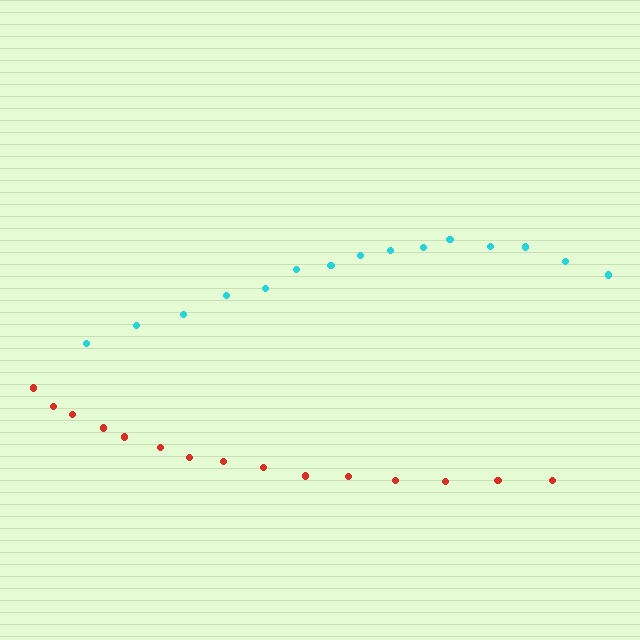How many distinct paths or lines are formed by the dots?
There are 2 distinct paths.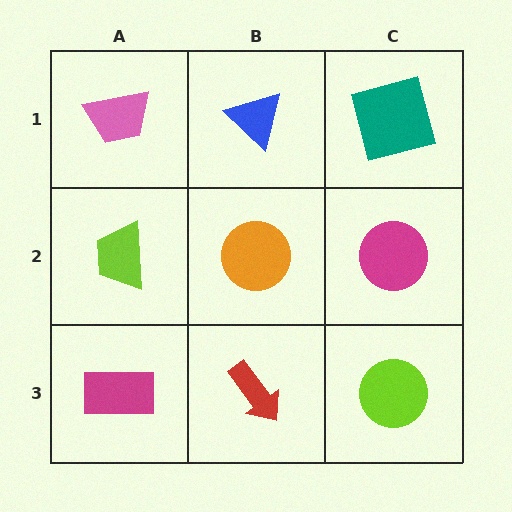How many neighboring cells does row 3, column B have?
3.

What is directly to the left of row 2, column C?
An orange circle.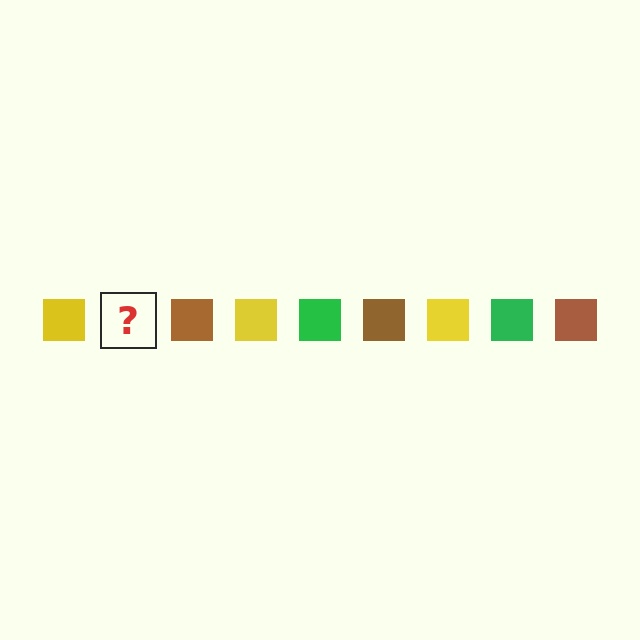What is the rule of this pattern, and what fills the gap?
The rule is that the pattern cycles through yellow, green, brown squares. The gap should be filled with a green square.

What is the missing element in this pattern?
The missing element is a green square.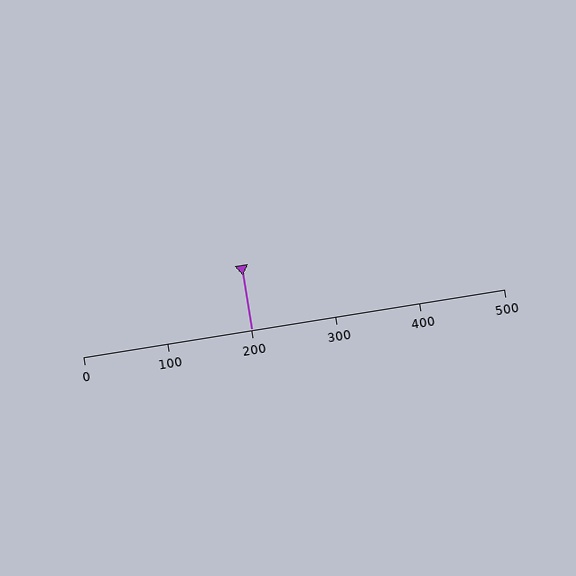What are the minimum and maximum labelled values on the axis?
The axis runs from 0 to 500.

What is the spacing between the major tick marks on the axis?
The major ticks are spaced 100 apart.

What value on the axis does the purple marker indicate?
The marker indicates approximately 200.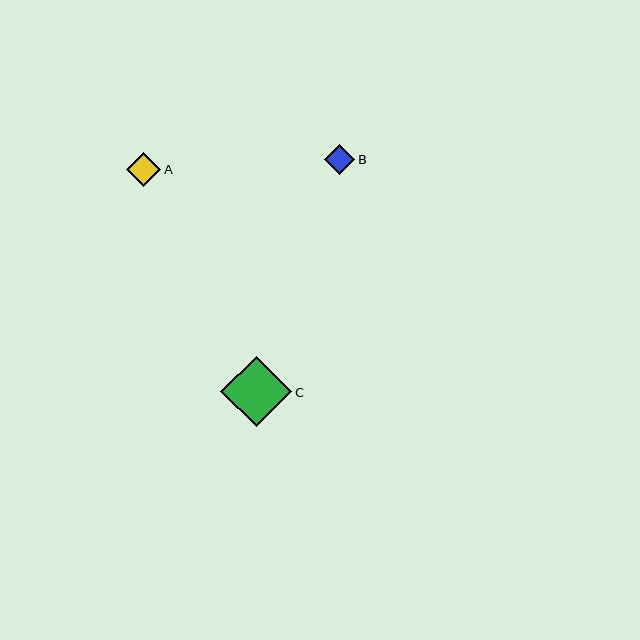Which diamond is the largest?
Diamond C is the largest with a size of approximately 71 pixels.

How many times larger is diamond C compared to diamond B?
Diamond C is approximately 2.4 times the size of diamond B.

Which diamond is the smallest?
Diamond B is the smallest with a size of approximately 30 pixels.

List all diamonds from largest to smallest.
From largest to smallest: C, A, B.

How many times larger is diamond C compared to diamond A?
Diamond C is approximately 2.1 times the size of diamond A.